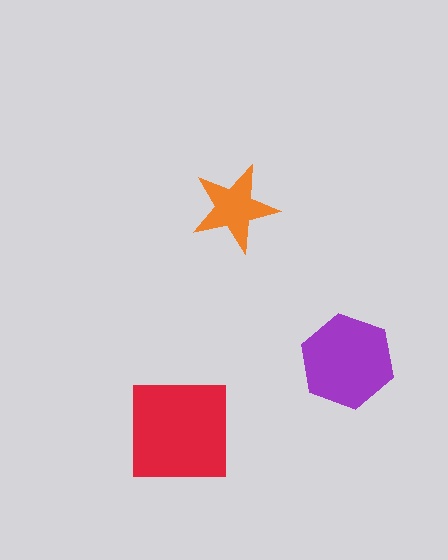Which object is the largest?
The red square.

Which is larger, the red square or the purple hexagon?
The red square.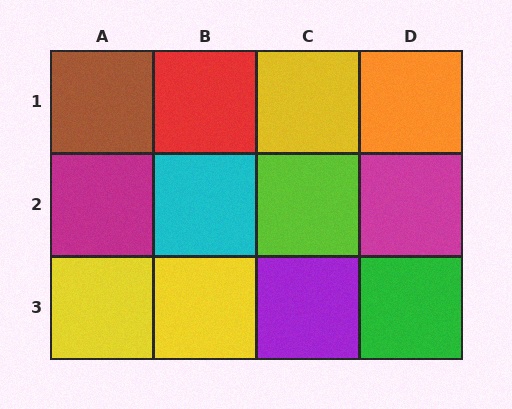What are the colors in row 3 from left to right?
Yellow, yellow, purple, green.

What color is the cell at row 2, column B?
Cyan.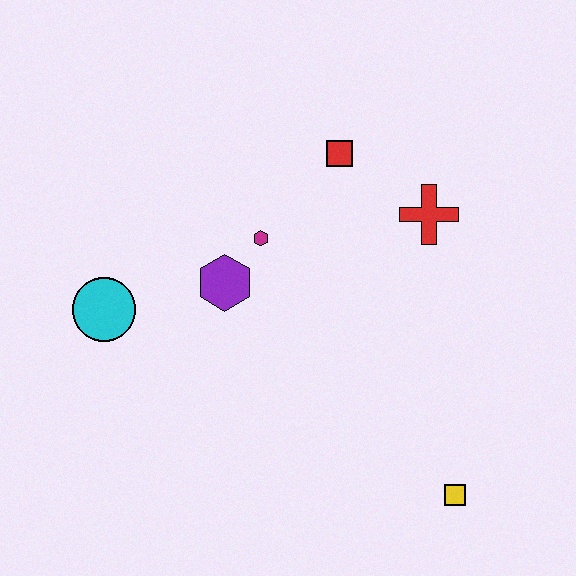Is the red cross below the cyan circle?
No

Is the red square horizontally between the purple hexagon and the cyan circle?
No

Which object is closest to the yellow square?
The red cross is closest to the yellow square.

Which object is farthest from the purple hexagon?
The yellow square is farthest from the purple hexagon.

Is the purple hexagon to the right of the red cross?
No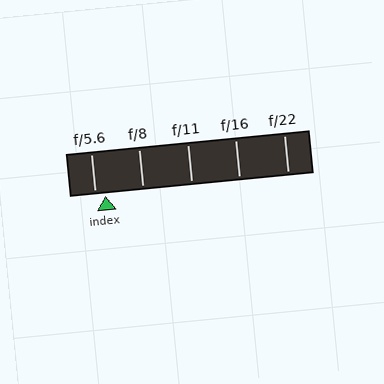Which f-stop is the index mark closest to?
The index mark is closest to f/5.6.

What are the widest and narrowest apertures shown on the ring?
The widest aperture shown is f/5.6 and the narrowest is f/22.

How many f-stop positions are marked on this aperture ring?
There are 5 f-stop positions marked.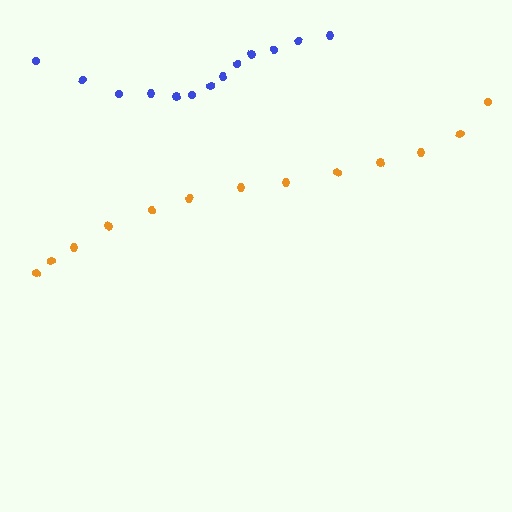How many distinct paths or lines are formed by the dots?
There are 2 distinct paths.